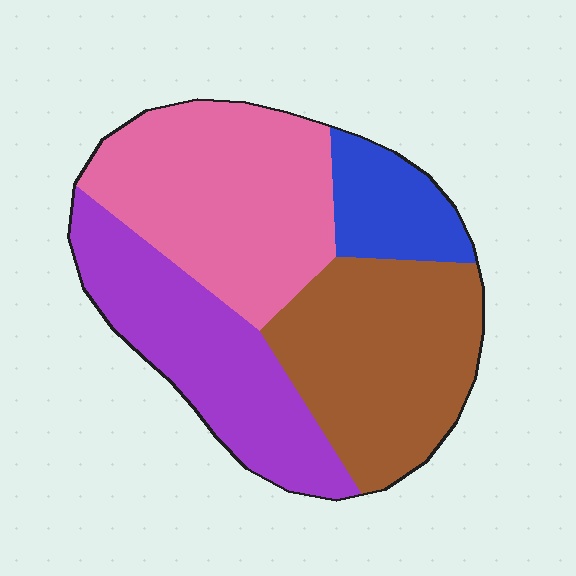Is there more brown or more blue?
Brown.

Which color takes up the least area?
Blue, at roughly 10%.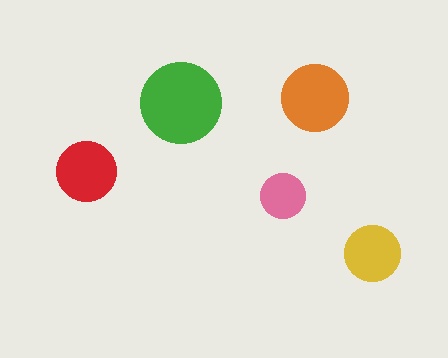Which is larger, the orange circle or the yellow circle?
The orange one.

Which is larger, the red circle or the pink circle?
The red one.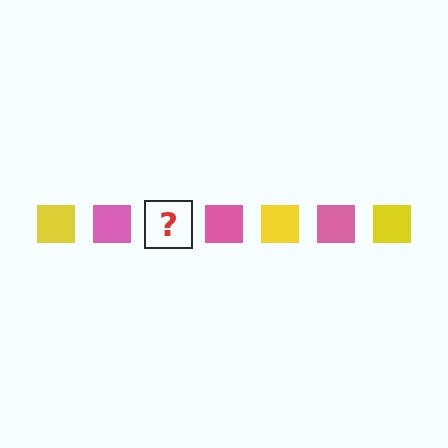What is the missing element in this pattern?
The missing element is a yellow square.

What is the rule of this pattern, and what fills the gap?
The rule is that the pattern cycles through yellow, pink squares. The gap should be filled with a yellow square.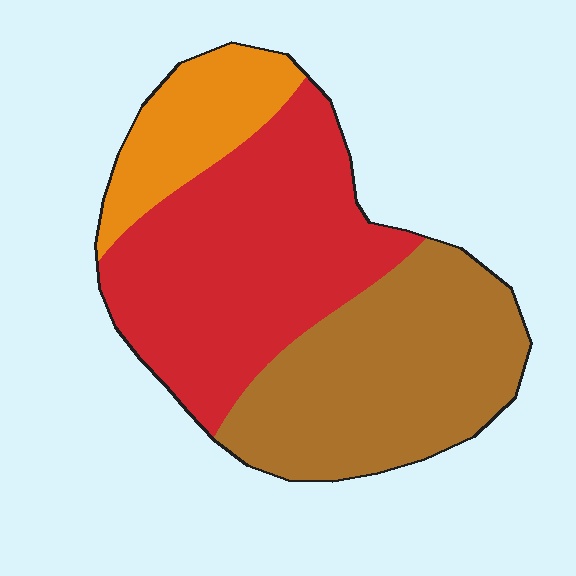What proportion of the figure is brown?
Brown takes up about two fifths (2/5) of the figure.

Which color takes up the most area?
Red, at roughly 45%.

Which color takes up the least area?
Orange, at roughly 15%.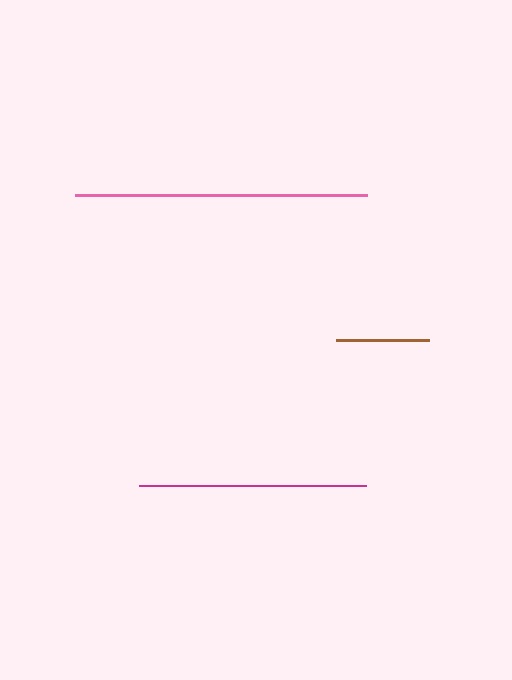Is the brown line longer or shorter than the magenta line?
The magenta line is longer than the brown line.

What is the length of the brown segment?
The brown segment is approximately 94 pixels long.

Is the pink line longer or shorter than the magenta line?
The pink line is longer than the magenta line.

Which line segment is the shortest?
The brown line is the shortest at approximately 94 pixels.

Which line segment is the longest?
The pink line is the longest at approximately 292 pixels.